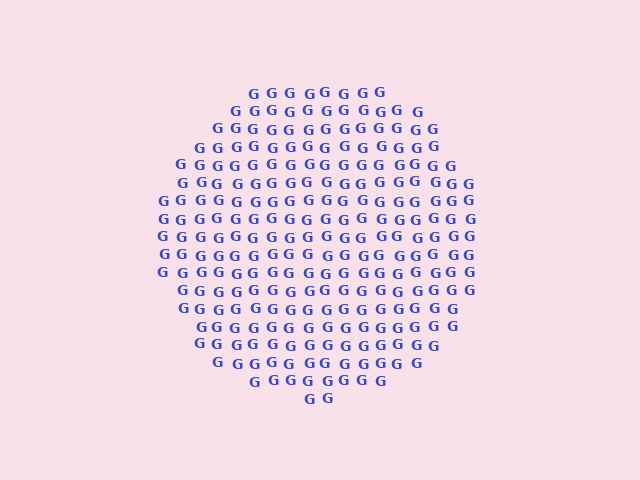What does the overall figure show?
The overall figure shows a circle.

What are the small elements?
The small elements are letter G's.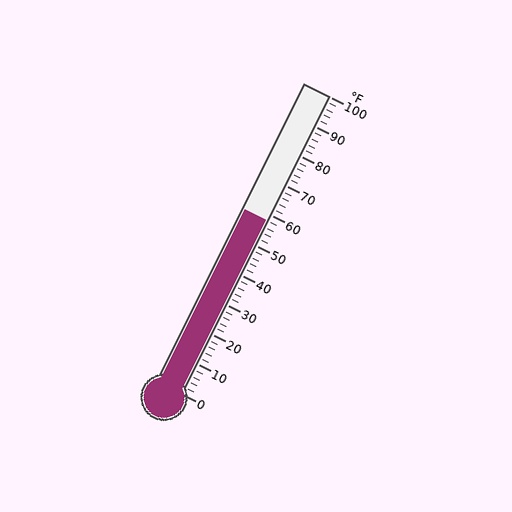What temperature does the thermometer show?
The thermometer shows approximately 58°F.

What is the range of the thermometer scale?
The thermometer scale ranges from 0°F to 100°F.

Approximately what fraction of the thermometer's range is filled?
The thermometer is filled to approximately 60% of its range.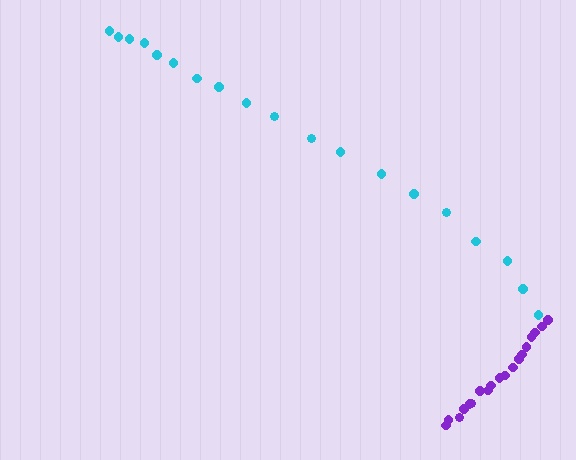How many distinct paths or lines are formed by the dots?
There are 2 distinct paths.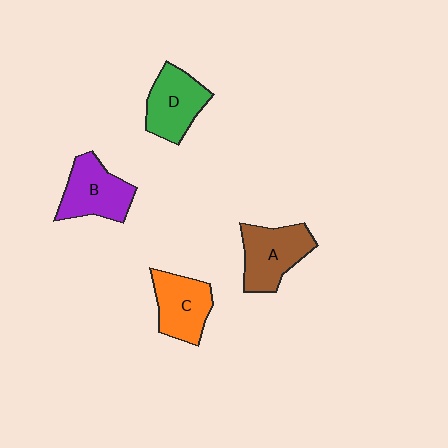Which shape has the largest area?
Shape A (brown).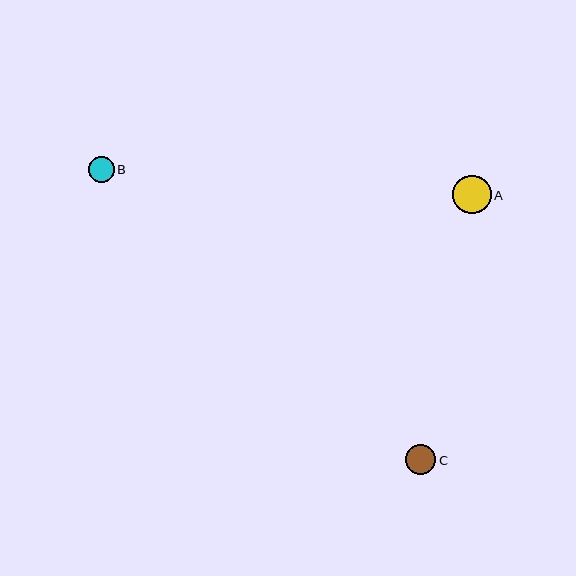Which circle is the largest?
Circle A is the largest with a size of approximately 38 pixels.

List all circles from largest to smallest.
From largest to smallest: A, C, B.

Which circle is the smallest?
Circle B is the smallest with a size of approximately 26 pixels.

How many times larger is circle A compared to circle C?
Circle A is approximately 1.3 times the size of circle C.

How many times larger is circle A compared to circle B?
Circle A is approximately 1.5 times the size of circle B.